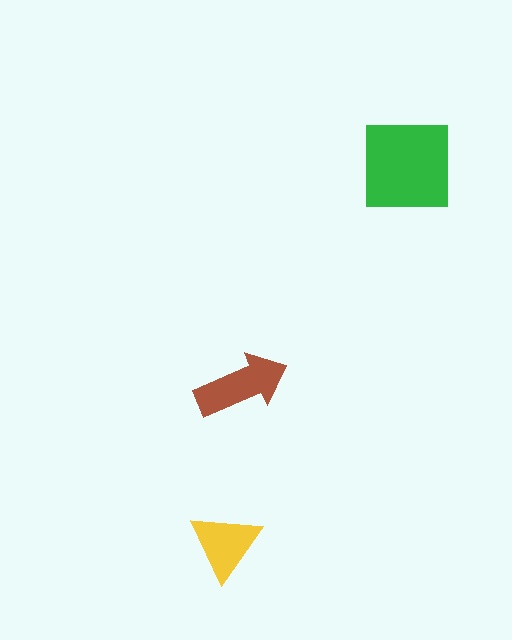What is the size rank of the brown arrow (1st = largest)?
2nd.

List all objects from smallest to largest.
The yellow triangle, the brown arrow, the green square.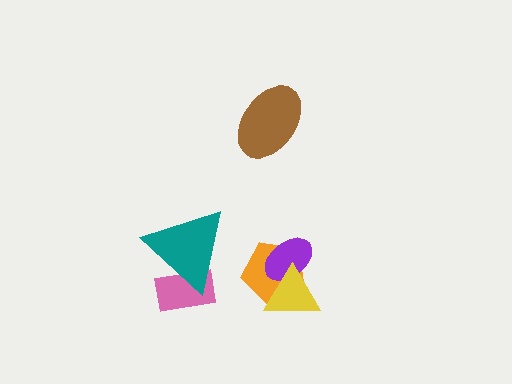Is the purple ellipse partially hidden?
Yes, it is partially covered by another shape.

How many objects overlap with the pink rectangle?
1 object overlaps with the pink rectangle.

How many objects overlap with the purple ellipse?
2 objects overlap with the purple ellipse.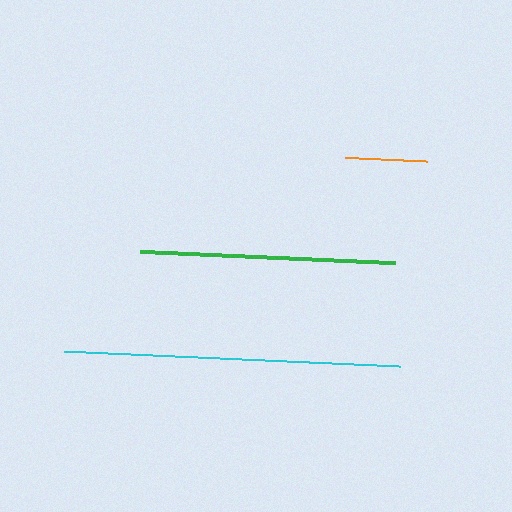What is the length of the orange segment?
The orange segment is approximately 82 pixels long.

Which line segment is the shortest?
The orange line is the shortest at approximately 82 pixels.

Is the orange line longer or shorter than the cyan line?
The cyan line is longer than the orange line.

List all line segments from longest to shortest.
From longest to shortest: cyan, green, orange.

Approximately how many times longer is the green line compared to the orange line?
The green line is approximately 3.1 times the length of the orange line.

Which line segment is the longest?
The cyan line is the longest at approximately 337 pixels.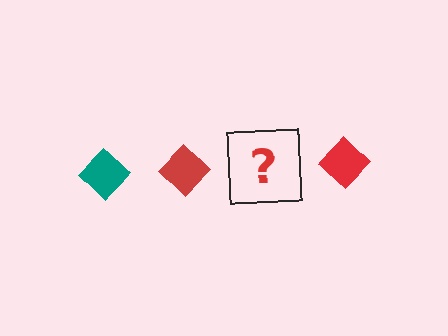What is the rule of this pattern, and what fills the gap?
The rule is that the pattern cycles through teal, red diamonds. The gap should be filled with a teal diamond.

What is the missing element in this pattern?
The missing element is a teal diamond.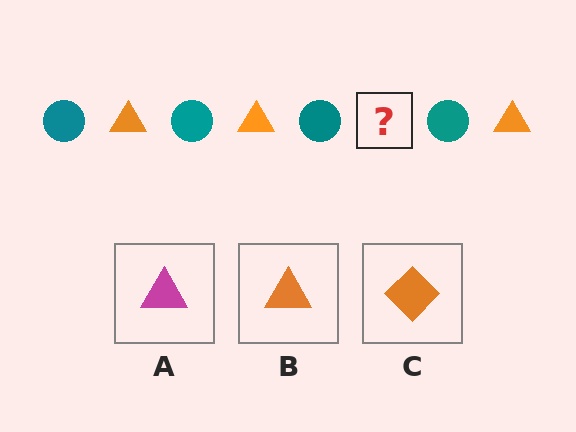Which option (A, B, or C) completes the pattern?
B.